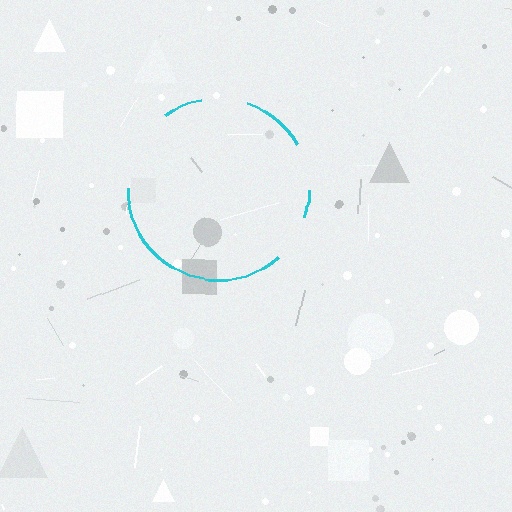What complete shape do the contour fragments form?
The contour fragments form a circle.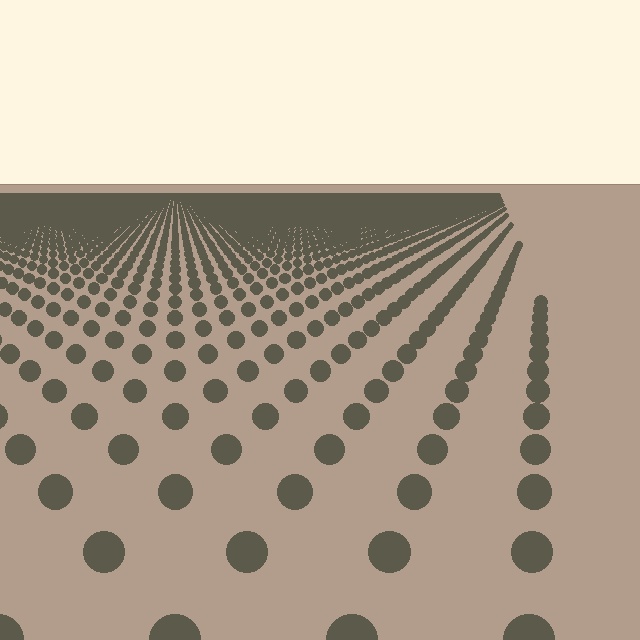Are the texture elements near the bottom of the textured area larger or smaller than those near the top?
Larger. Near the bottom, elements are closer to the viewer and appear at a bigger on-screen size.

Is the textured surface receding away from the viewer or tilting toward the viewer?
The surface is receding away from the viewer. Texture elements get smaller and denser toward the top.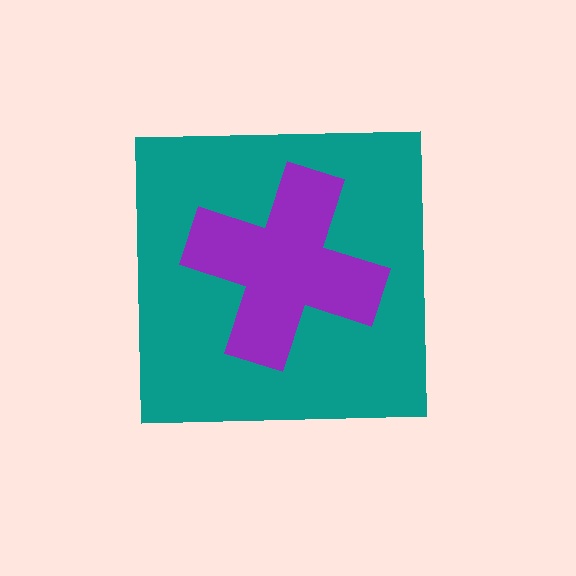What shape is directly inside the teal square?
The purple cross.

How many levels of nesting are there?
2.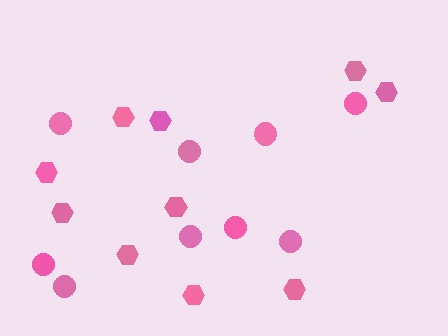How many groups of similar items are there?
There are 2 groups: one group of hexagons (10) and one group of circles (9).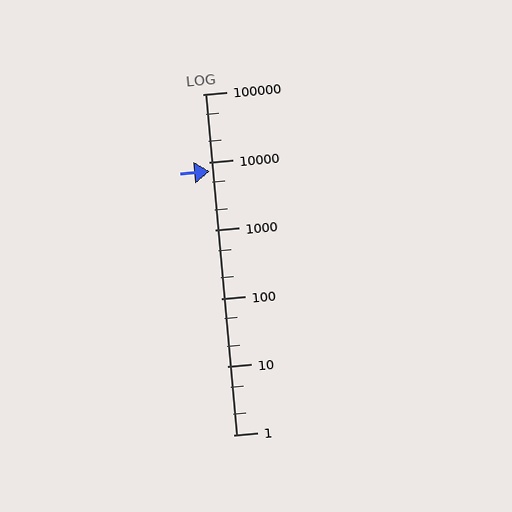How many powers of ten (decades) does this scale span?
The scale spans 5 decades, from 1 to 100000.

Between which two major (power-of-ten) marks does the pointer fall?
The pointer is between 1000 and 10000.